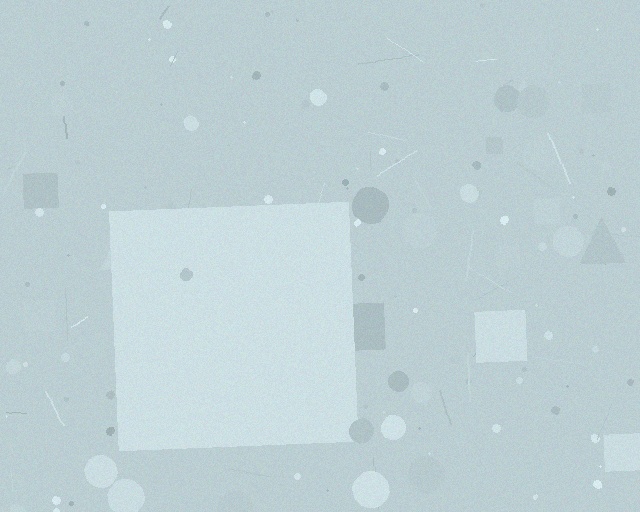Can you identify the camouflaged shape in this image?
The camouflaged shape is a square.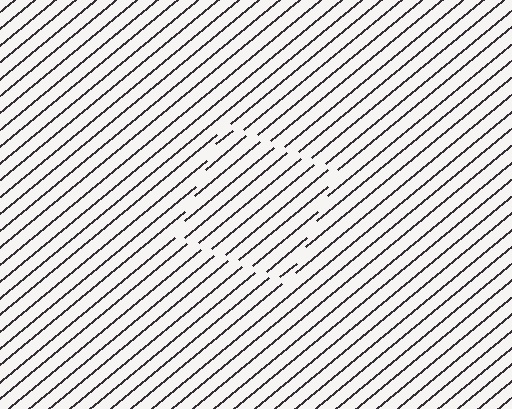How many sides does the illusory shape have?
4 sides — the line-ends trace a square.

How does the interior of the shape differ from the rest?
The interior of the shape contains the same grating, shifted by half a period — the contour is defined by the phase discontinuity where line-ends from the inner and outer gratings abut.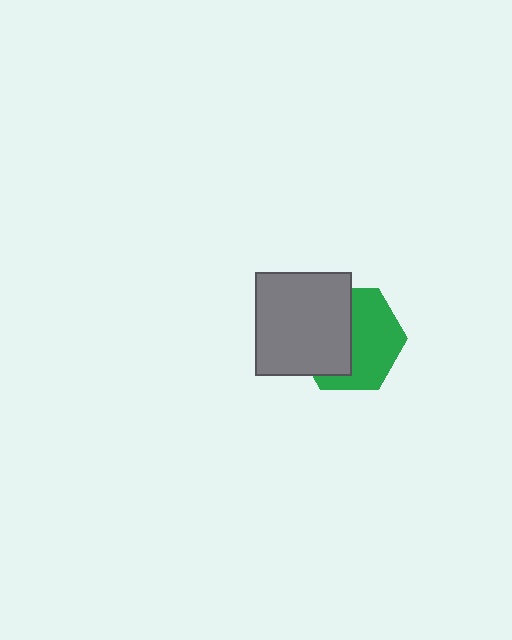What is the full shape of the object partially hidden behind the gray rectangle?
The partially hidden object is a green hexagon.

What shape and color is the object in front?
The object in front is a gray rectangle.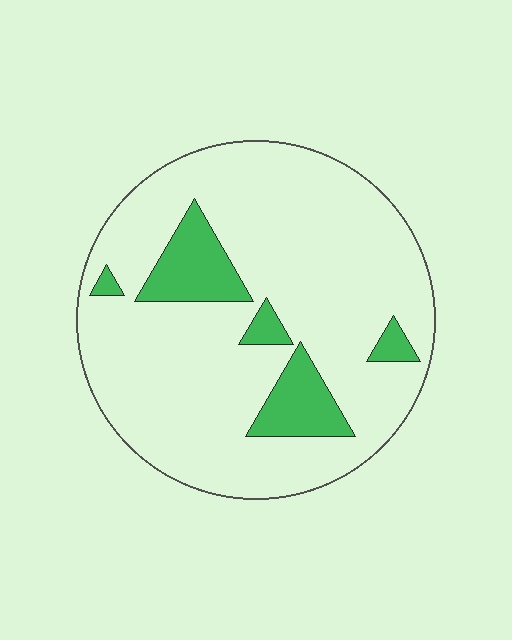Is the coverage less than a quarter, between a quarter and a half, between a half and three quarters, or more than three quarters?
Less than a quarter.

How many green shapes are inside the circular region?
5.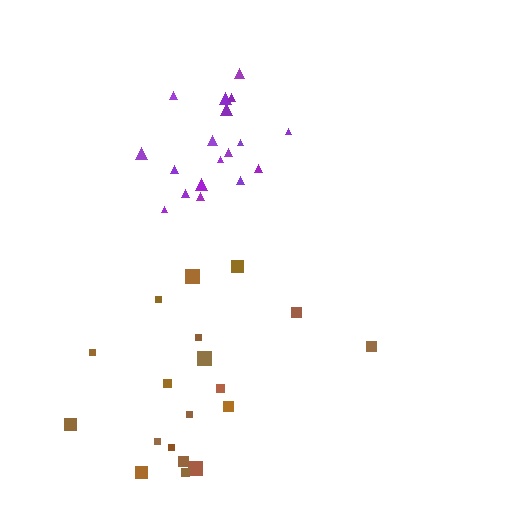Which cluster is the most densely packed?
Purple.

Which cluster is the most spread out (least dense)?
Brown.